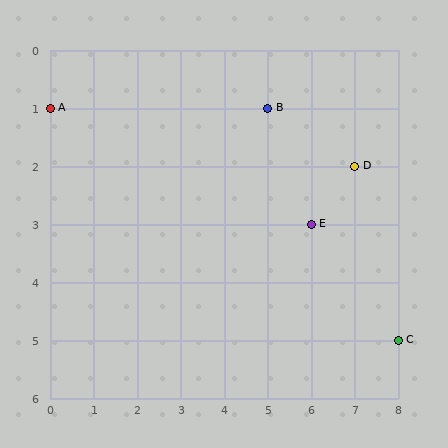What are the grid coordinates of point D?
Point D is at grid coordinates (7, 2).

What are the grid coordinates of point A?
Point A is at grid coordinates (0, 1).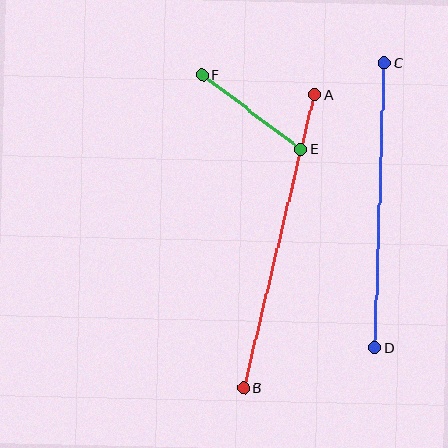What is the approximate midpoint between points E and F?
The midpoint is at approximately (251, 112) pixels.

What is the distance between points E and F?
The distance is approximately 123 pixels.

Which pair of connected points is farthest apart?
Points A and B are farthest apart.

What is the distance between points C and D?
The distance is approximately 285 pixels.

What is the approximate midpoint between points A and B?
The midpoint is at approximately (279, 241) pixels.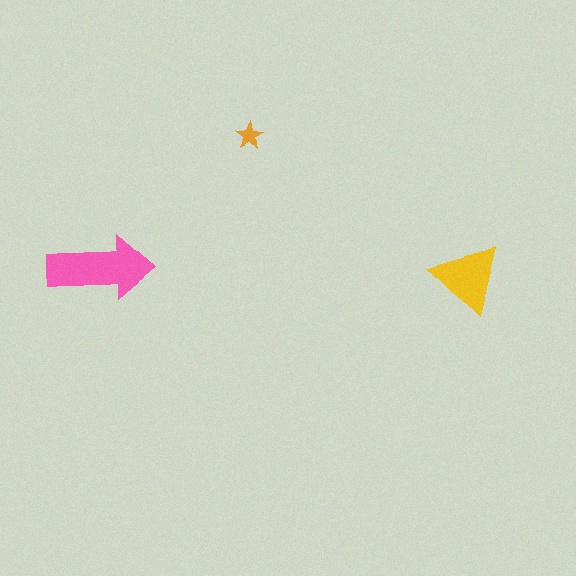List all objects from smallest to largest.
The orange star, the yellow triangle, the pink arrow.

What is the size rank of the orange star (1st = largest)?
3rd.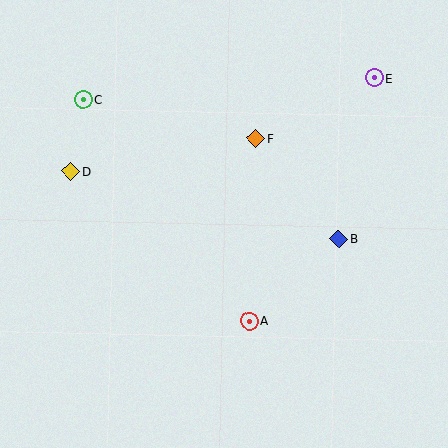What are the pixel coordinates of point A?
Point A is at (249, 321).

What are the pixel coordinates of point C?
Point C is at (83, 100).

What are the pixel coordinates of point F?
Point F is at (256, 138).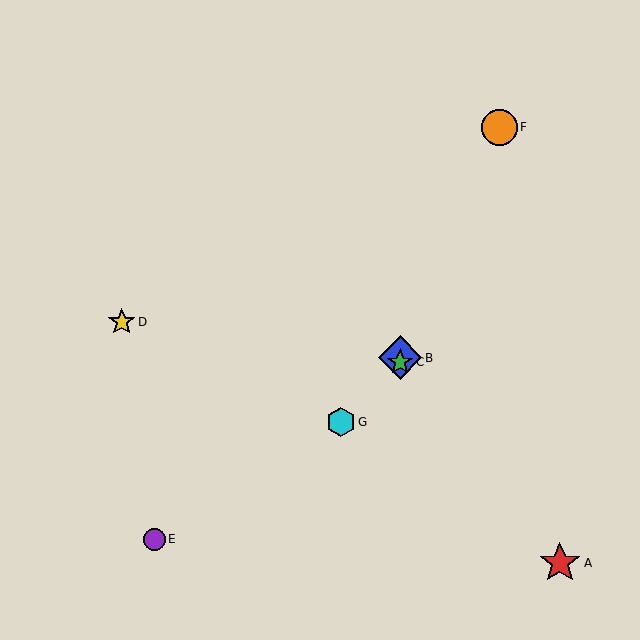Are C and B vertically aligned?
Yes, both are at x≈400.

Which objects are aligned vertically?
Objects B, C are aligned vertically.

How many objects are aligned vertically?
2 objects (B, C) are aligned vertically.